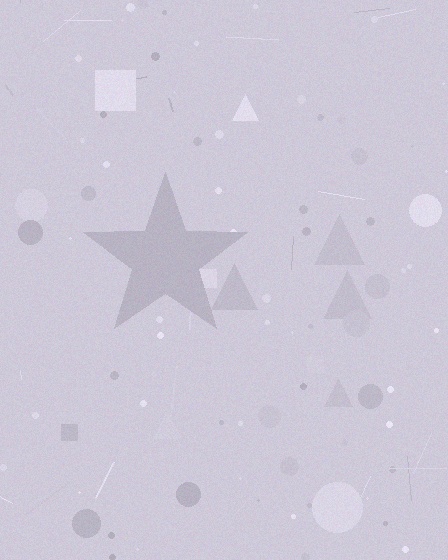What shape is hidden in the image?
A star is hidden in the image.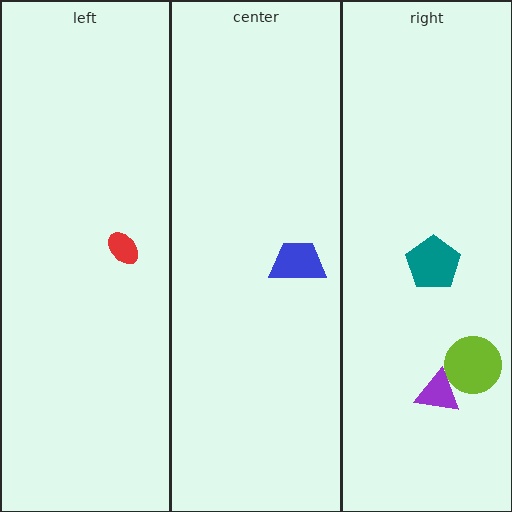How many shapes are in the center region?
1.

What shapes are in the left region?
The red ellipse.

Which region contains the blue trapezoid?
The center region.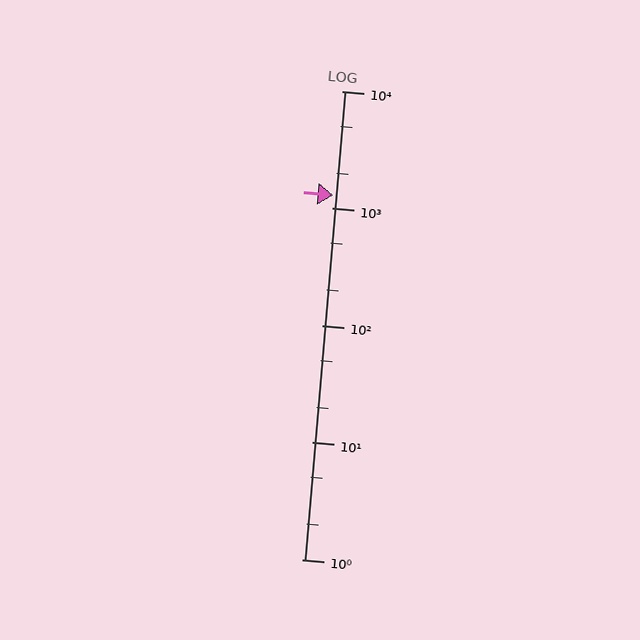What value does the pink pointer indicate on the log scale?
The pointer indicates approximately 1300.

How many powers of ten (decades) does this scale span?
The scale spans 4 decades, from 1 to 10000.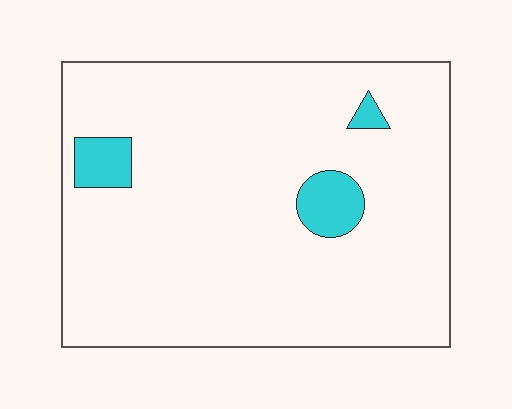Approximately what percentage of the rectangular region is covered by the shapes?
Approximately 5%.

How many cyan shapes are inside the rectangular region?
3.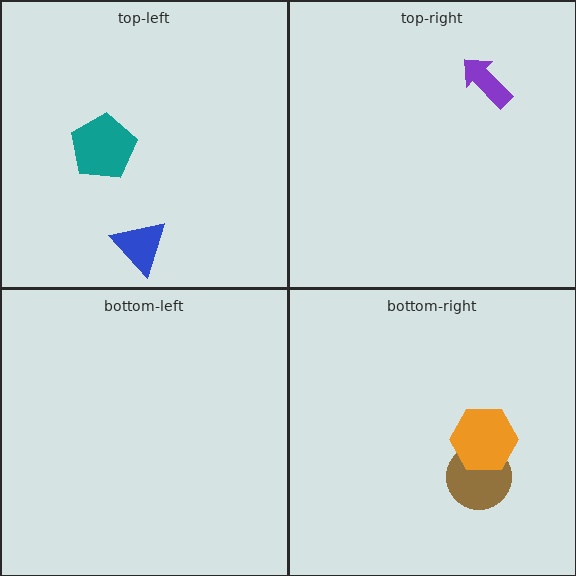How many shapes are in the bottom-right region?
2.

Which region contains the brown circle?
The bottom-right region.